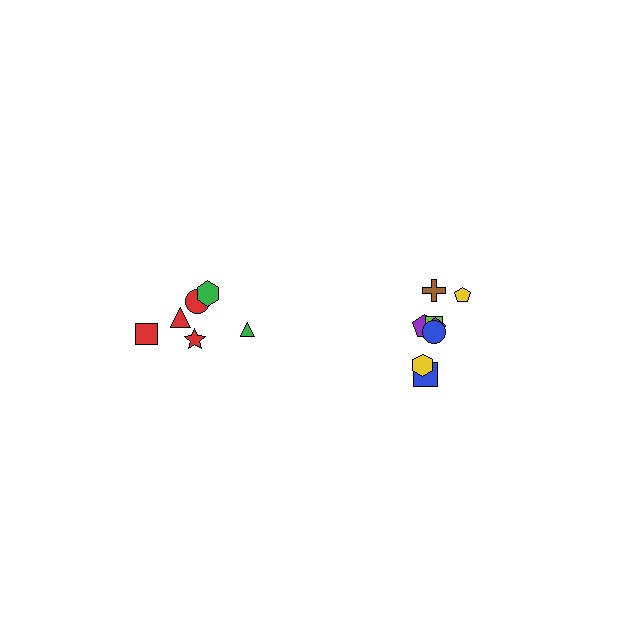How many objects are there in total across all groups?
There are 14 objects.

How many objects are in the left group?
There are 6 objects.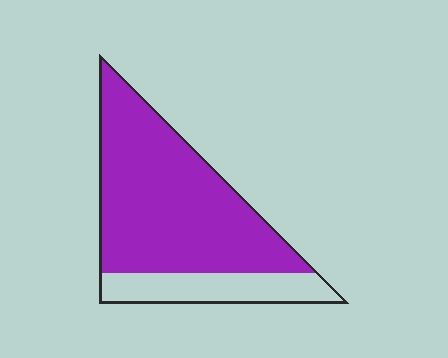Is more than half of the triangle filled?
Yes.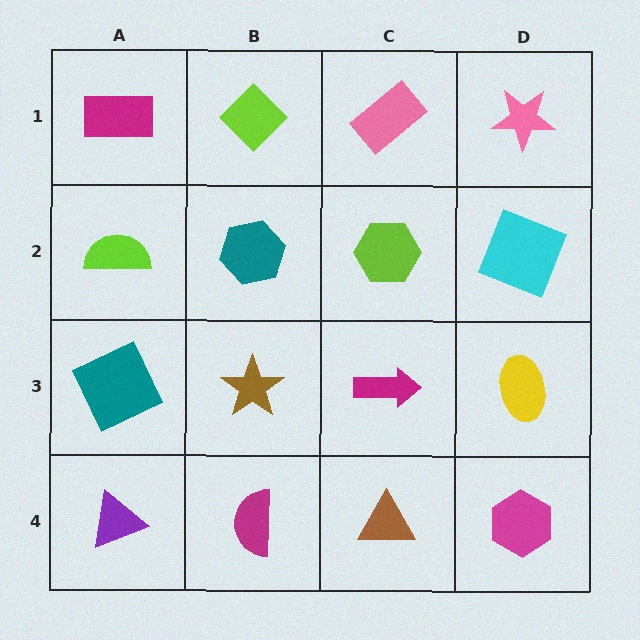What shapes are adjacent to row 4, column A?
A teal square (row 3, column A), a magenta semicircle (row 4, column B).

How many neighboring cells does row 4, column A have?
2.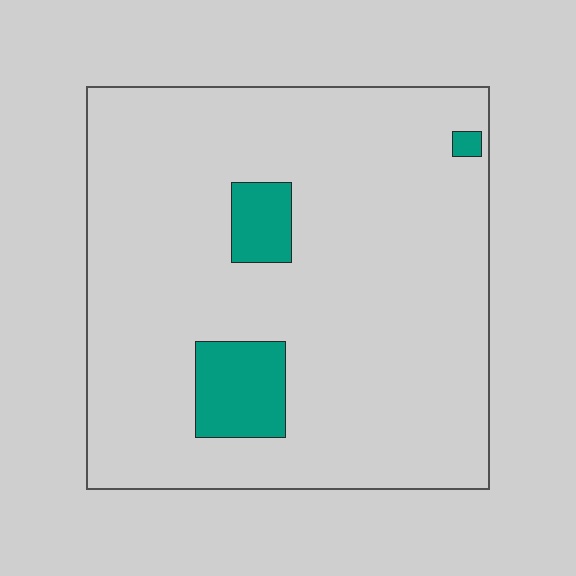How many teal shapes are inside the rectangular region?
3.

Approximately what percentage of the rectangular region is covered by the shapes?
Approximately 10%.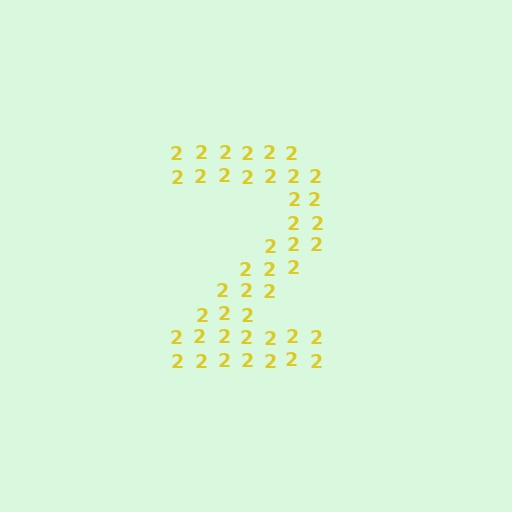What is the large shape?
The large shape is the digit 2.